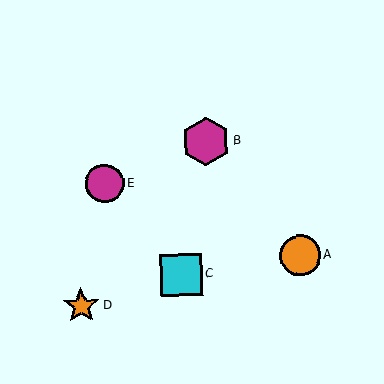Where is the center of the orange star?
The center of the orange star is at (81, 306).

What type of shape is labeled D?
Shape D is an orange star.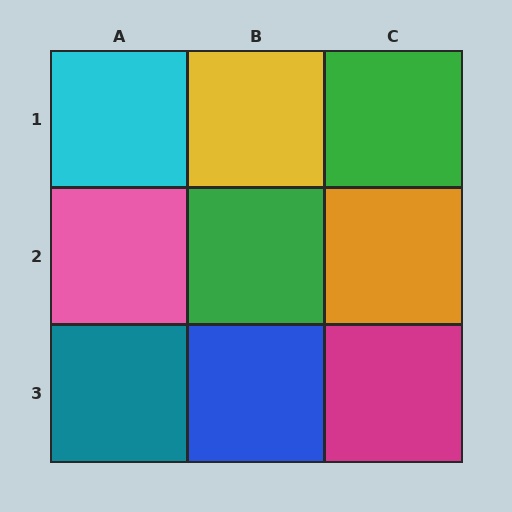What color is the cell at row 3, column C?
Magenta.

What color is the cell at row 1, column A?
Cyan.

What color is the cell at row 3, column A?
Teal.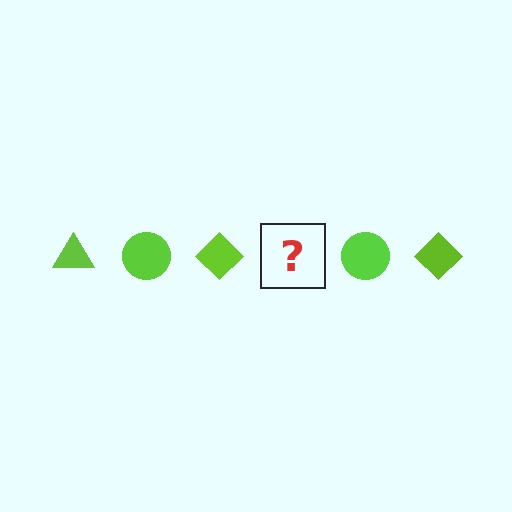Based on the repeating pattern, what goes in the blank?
The blank should be a lime triangle.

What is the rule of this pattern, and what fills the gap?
The rule is that the pattern cycles through triangle, circle, diamond shapes in lime. The gap should be filled with a lime triangle.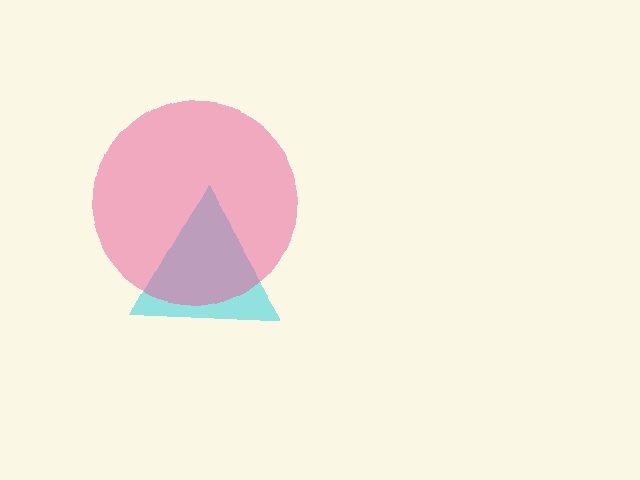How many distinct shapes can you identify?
There are 2 distinct shapes: a cyan triangle, a pink circle.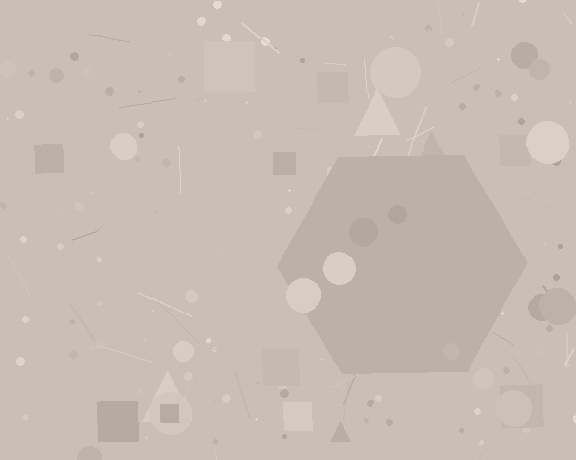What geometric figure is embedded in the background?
A hexagon is embedded in the background.